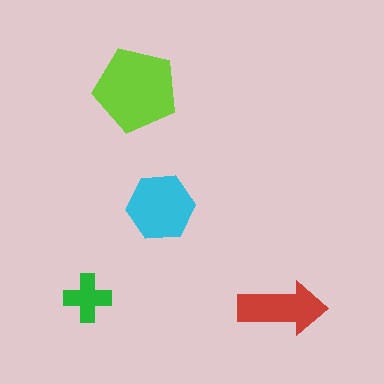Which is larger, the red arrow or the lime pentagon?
The lime pentagon.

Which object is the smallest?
The green cross.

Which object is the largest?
The lime pentagon.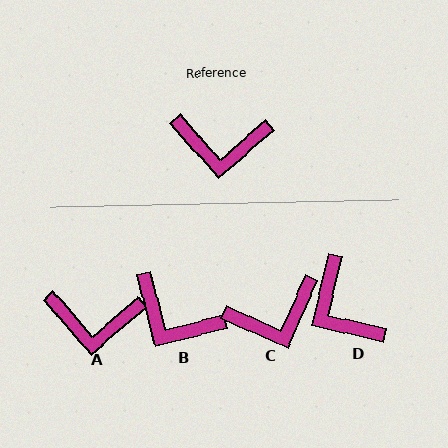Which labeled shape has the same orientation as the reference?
A.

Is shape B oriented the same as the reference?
No, it is off by about 27 degrees.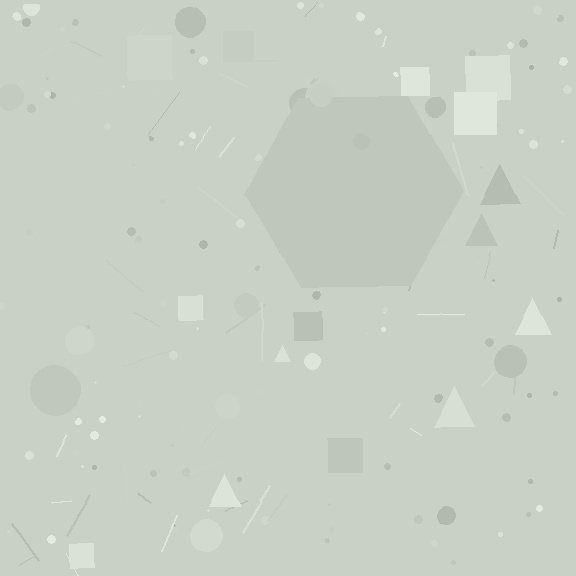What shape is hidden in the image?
A hexagon is hidden in the image.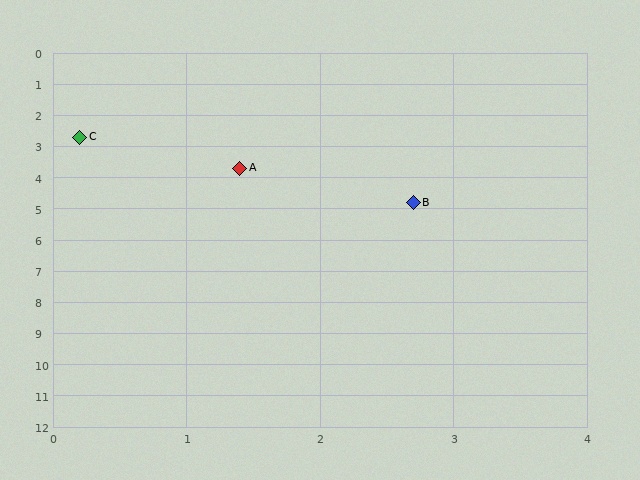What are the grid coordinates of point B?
Point B is at approximately (2.7, 4.8).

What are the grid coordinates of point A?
Point A is at approximately (1.4, 3.7).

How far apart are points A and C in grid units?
Points A and C are about 1.6 grid units apart.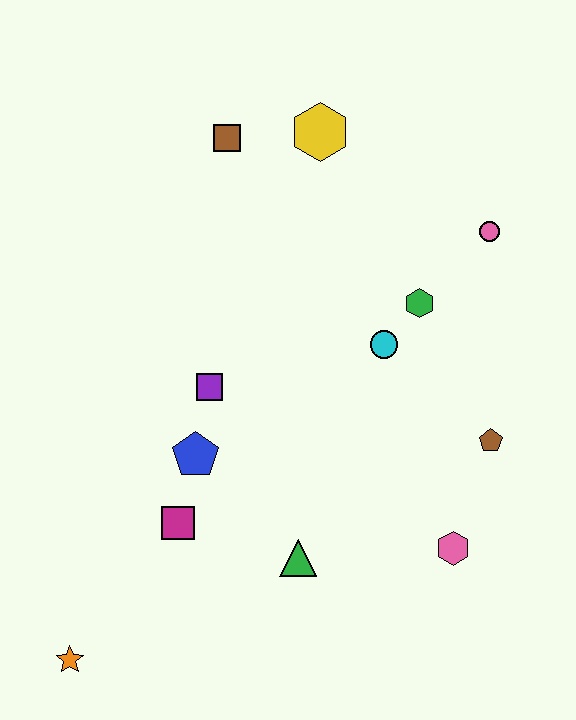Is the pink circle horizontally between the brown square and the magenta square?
No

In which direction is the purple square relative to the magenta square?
The purple square is above the magenta square.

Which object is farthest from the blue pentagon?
The pink circle is farthest from the blue pentagon.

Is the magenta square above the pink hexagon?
Yes